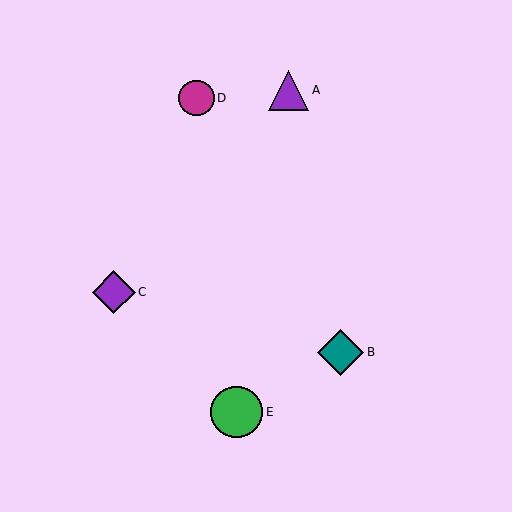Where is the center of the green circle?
The center of the green circle is at (237, 412).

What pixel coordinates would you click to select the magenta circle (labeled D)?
Click at (197, 98) to select the magenta circle D.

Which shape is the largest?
The green circle (labeled E) is the largest.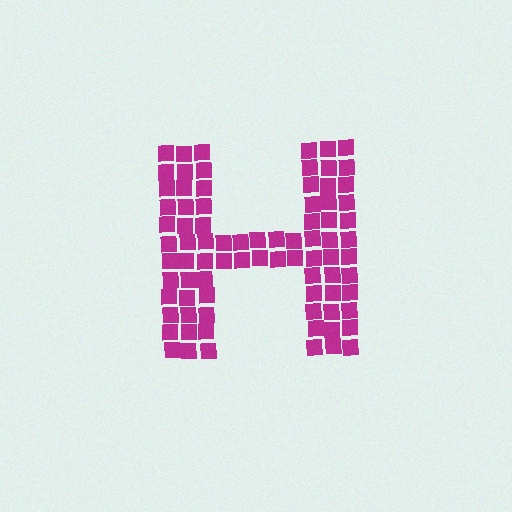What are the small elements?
The small elements are squares.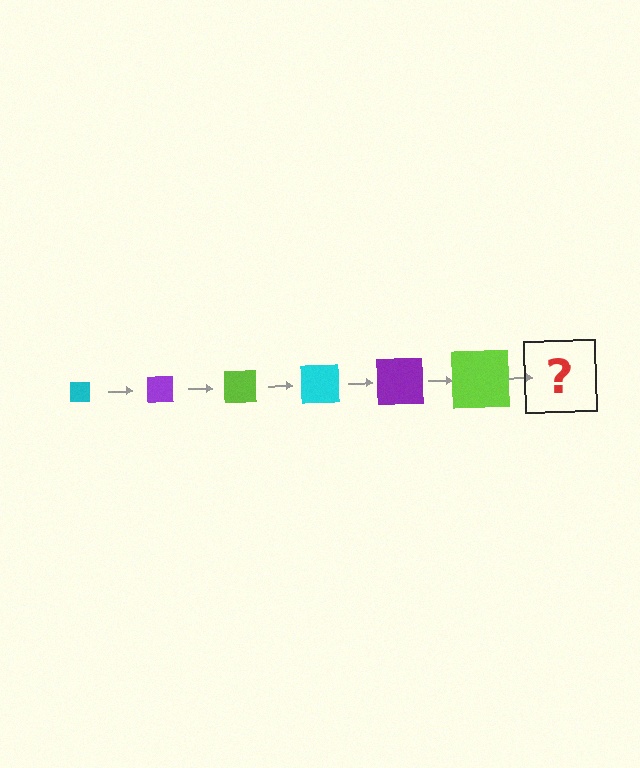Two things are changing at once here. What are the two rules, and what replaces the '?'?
The two rules are that the square grows larger each step and the color cycles through cyan, purple, and lime. The '?' should be a cyan square, larger than the previous one.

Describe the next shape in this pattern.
It should be a cyan square, larger than the previous one.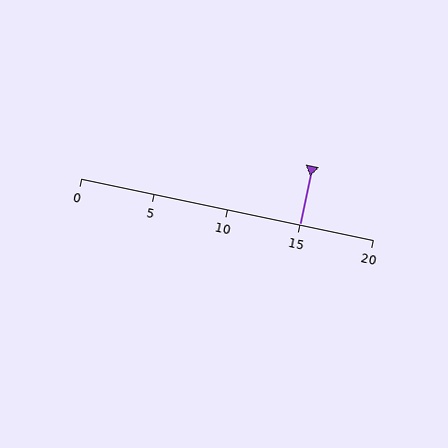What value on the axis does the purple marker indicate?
The marker indicates approximately 15.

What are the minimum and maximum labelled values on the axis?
The axis runs from 0 to 20.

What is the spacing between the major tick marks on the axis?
The major ticks are spaced 5 apart.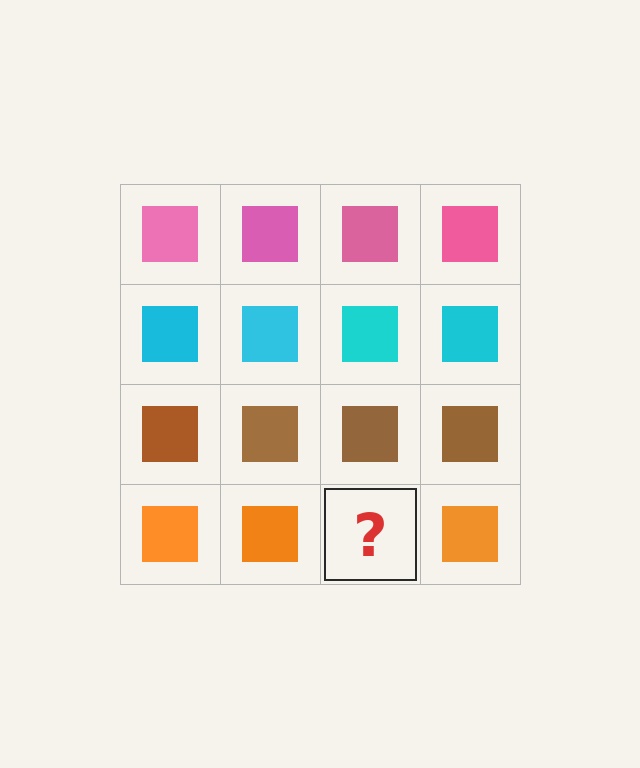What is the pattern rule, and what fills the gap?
The rule is that each row has a consistent color. The gap should be filled with an orange square.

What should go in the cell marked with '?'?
The missing cell should contain an orange square.